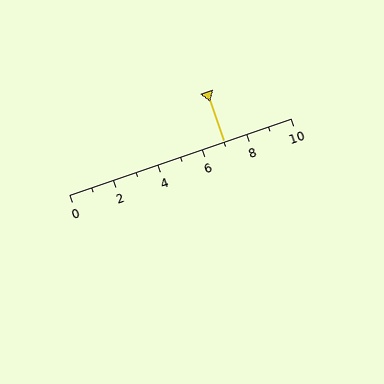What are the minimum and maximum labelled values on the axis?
The axis runs from 0 to 10.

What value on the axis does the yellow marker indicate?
The marker indicates approximately 7.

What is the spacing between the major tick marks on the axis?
The major ticks are spaced 2 apart.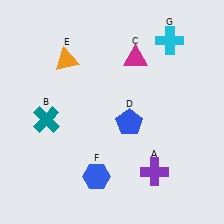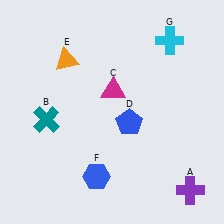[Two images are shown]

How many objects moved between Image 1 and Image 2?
2 objects moved between the two images.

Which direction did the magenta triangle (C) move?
The magenta triangle (C) moved down.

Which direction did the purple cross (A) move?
The purple cross (A) moved right.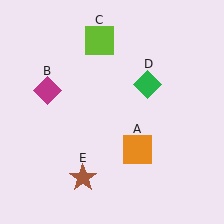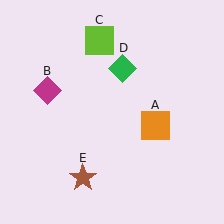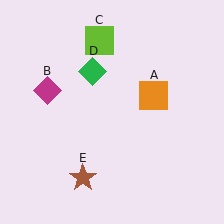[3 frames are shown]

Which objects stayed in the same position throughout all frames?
Magenta diamond (object B) and lime square (object C) and brown star (object E) remained stationary.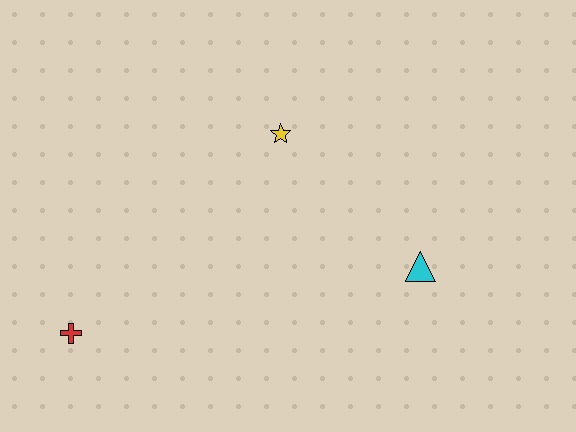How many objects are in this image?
There are 3 objects.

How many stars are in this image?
There is 1 star.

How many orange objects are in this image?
There are no orange objects.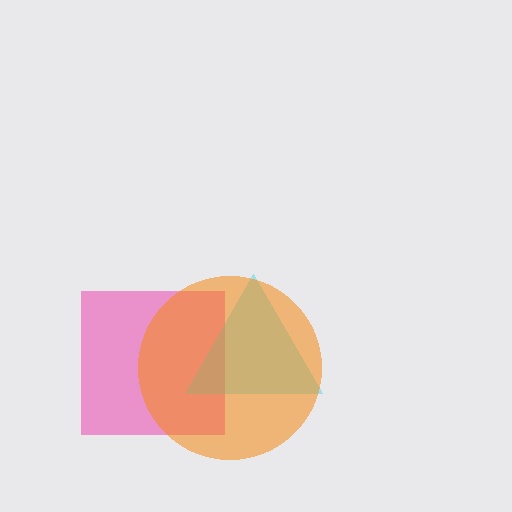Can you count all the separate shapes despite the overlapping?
Yes, there are 3 separate shapes.